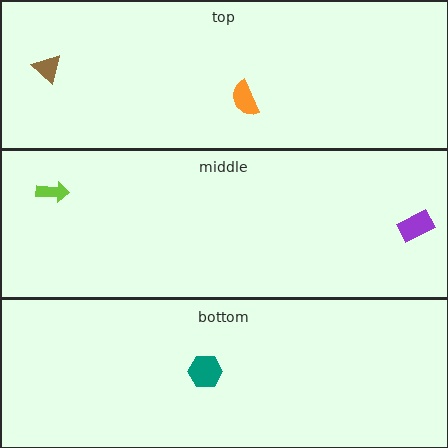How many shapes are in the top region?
2.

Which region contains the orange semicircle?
The top region.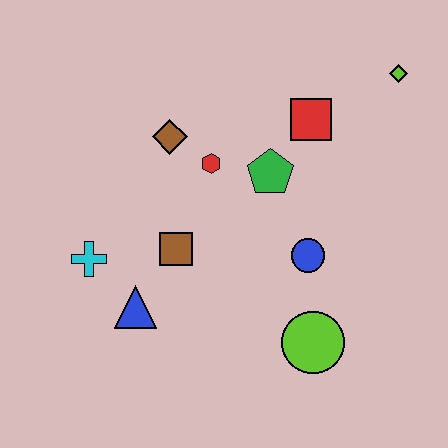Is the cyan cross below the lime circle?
No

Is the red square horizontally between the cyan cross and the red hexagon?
No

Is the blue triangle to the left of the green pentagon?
Yes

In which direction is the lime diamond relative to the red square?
The lime diamond is to the right of the red square.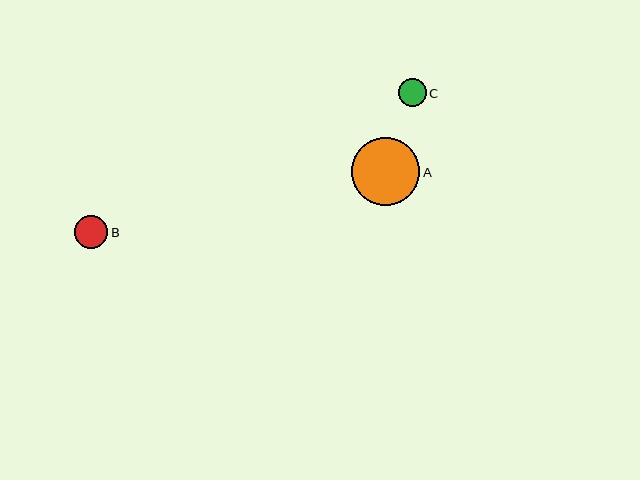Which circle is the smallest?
Circle C is the smallest with a size of approximately 28 pixels.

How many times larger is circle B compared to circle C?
Circle B is approximately 1.2 times the size of circle C.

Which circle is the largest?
Circle A is the largest with a size of approximately 68 pixels.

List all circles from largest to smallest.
From largest to smallest: A, B, C.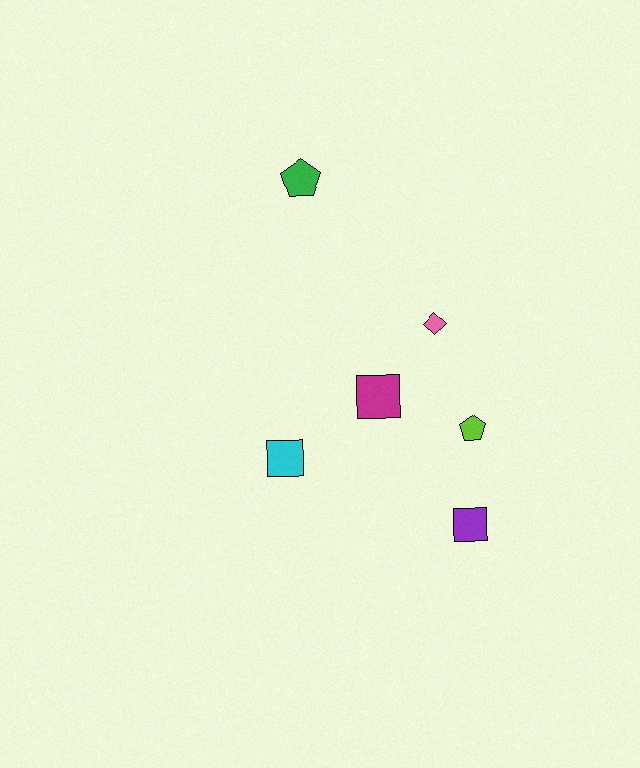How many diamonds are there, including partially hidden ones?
There is 1 diamond.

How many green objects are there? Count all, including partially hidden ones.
There is 1 green object.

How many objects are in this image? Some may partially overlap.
There are 6 objects.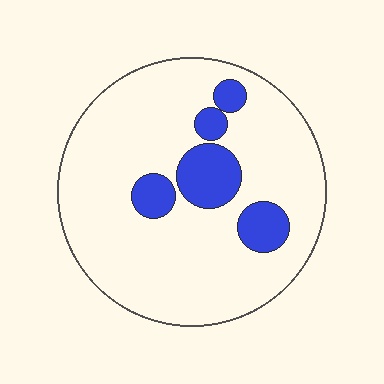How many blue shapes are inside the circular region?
5.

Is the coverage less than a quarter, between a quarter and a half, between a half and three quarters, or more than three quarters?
Less than a quarter.